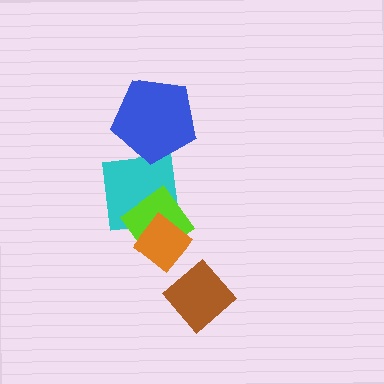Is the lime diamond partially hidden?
Yes, it is partially covered by another shape.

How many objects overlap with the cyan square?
3 objects overlap with the cyan square.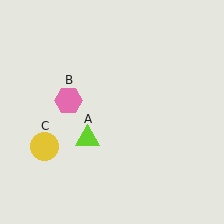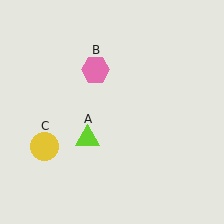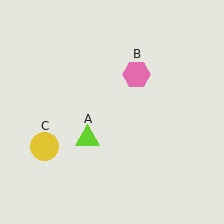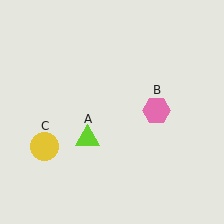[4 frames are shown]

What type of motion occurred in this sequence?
The pink hexagon (object B) rotated clockwise around the center of the scene.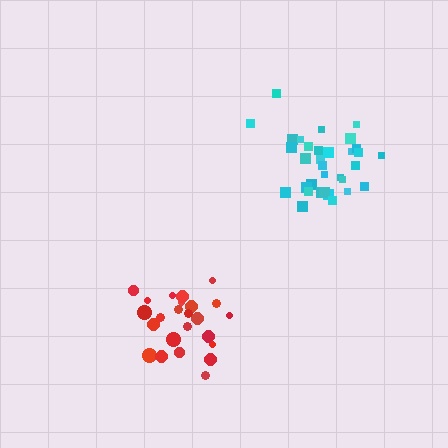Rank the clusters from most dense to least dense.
cyan, red.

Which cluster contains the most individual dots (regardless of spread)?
Cyan (33).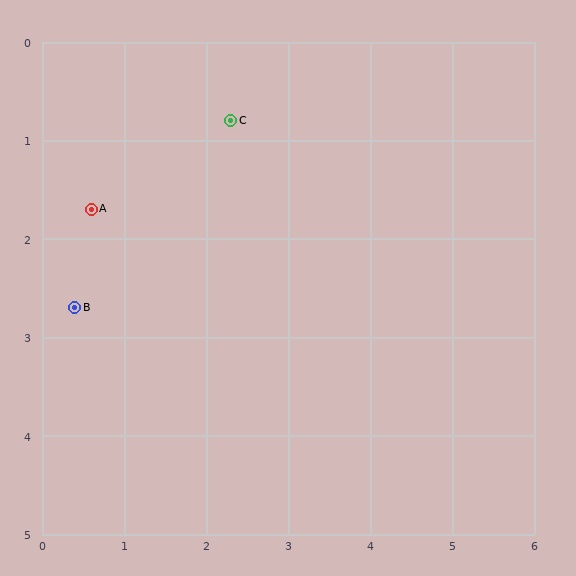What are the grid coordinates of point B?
Point B is at approximately (0.4, 2.7).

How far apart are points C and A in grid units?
Points C and A are about 1.9 grid units apart.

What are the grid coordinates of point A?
Point A is at approximately (0.6, 1.7).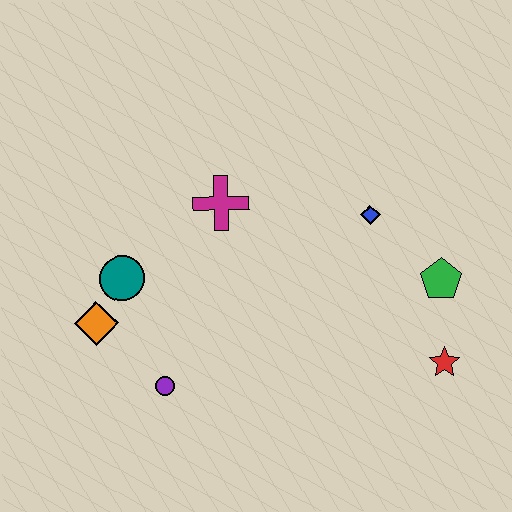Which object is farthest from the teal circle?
The red star is farthest from the teal circle.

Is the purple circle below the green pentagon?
Yes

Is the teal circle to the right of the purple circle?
No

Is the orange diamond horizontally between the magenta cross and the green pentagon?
No